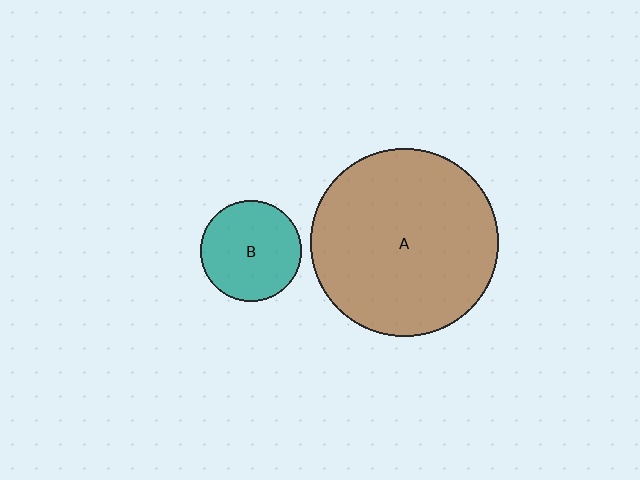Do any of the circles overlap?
No, none of the circles overlap.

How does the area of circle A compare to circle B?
Approximately 3.5 times.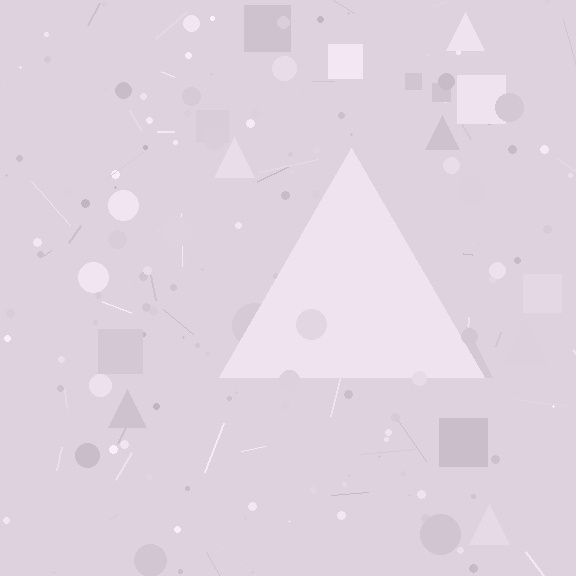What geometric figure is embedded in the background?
A triangle is embedded in the background.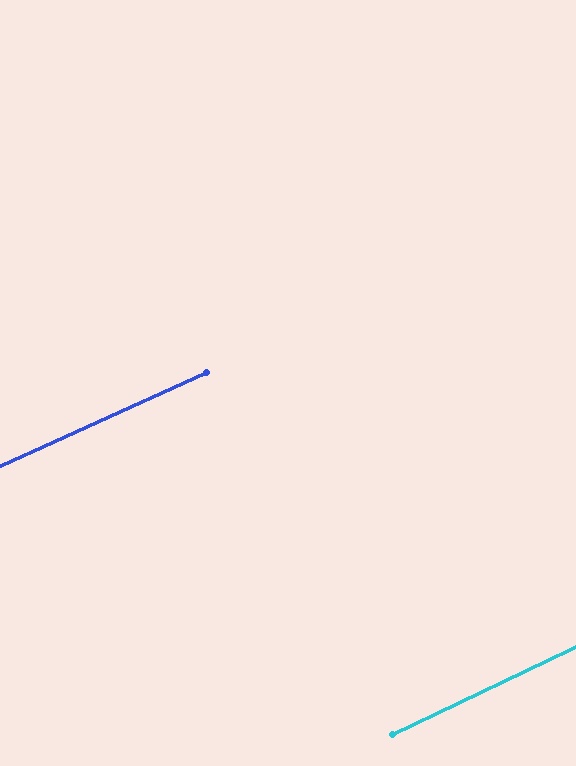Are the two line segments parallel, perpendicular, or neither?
Parallel — their directions differ by only 1.3°.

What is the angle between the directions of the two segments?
Approximately 1 degree.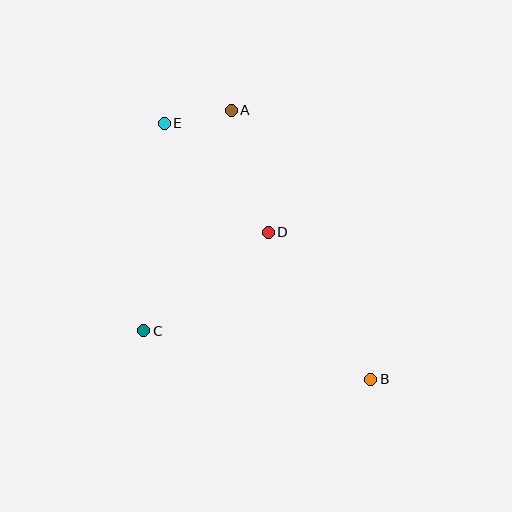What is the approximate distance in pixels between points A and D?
The distance between A and D is approximately 127 pixels.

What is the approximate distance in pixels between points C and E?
The distance between C and E is approximately 208 pixels.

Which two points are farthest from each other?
Points B and E are farthest from each other.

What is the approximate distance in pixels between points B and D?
The distance between B and D is approximately 179 pixels.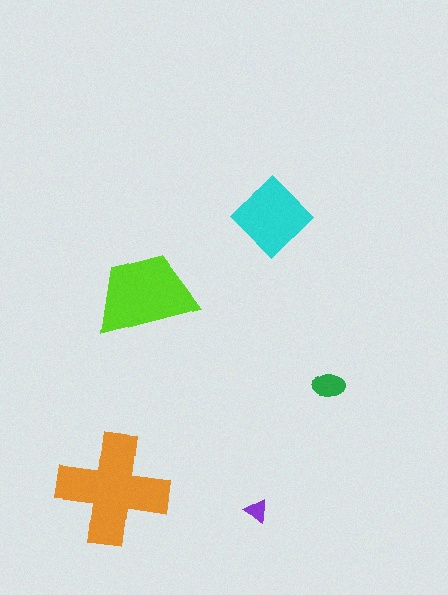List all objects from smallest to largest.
The purple triangle, the green ellipse, the cyan diamond, the lime trapezoid, the orange cross.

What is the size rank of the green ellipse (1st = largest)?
4th.